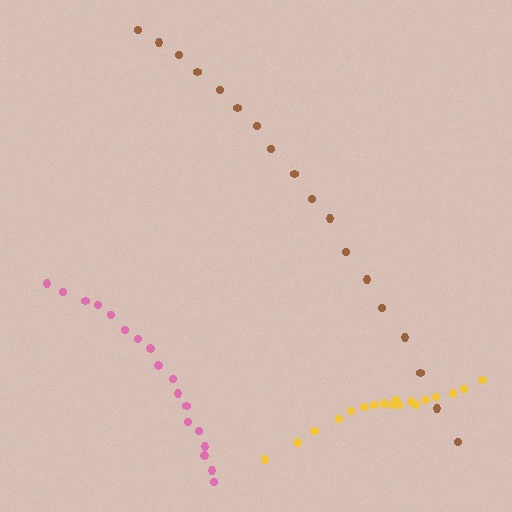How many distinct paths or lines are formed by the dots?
There are 3 distinct paths.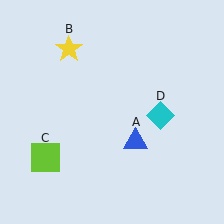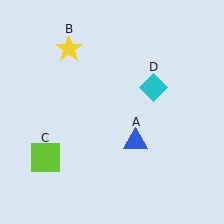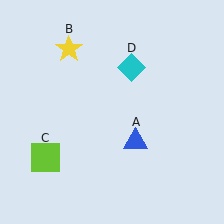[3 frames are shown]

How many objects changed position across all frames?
1 object changed position: cyan diamond (object D).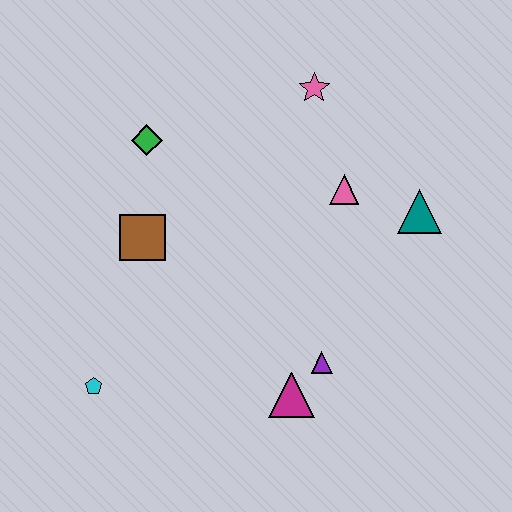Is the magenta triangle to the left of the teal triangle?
Yes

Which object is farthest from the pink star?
The cyan pentagon is farthest from the pink star.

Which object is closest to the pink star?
The pink triangle is closest to the pink star.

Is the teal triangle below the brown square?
No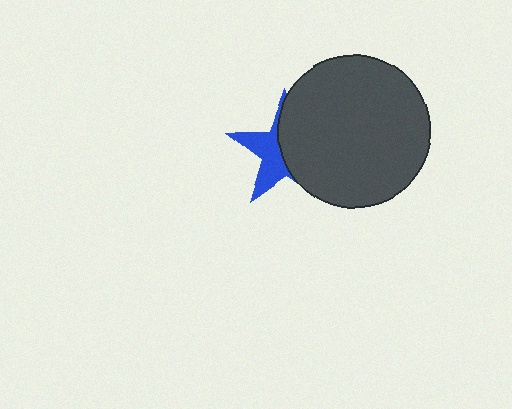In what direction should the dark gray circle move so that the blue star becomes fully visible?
The dark gray circle should move right. That is the shortest direction to clear the overlap and leave the blue star fully visible.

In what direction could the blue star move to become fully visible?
The blue star could move left. That would shift it out from behind the dark gray circle entirely.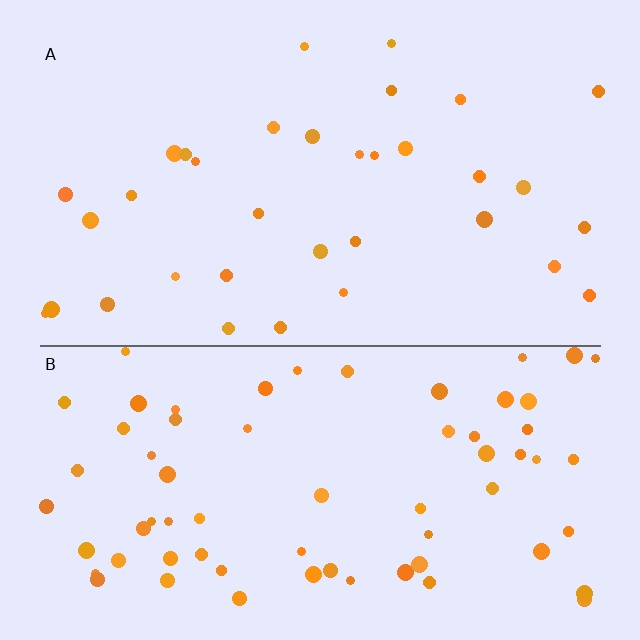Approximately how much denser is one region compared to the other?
Approximately 2.0× — region B over region A.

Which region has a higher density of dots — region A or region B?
B (the bottom).